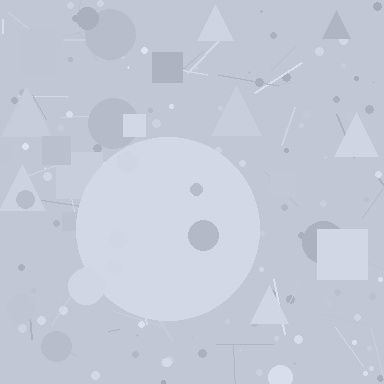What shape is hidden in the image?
A circle is hidden in the image.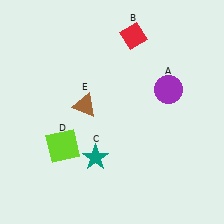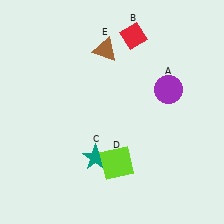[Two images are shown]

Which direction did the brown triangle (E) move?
The brown triangle (E) moved up.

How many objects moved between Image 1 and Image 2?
2 objects moved between the two images.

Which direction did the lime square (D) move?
The lime square (D) moved right.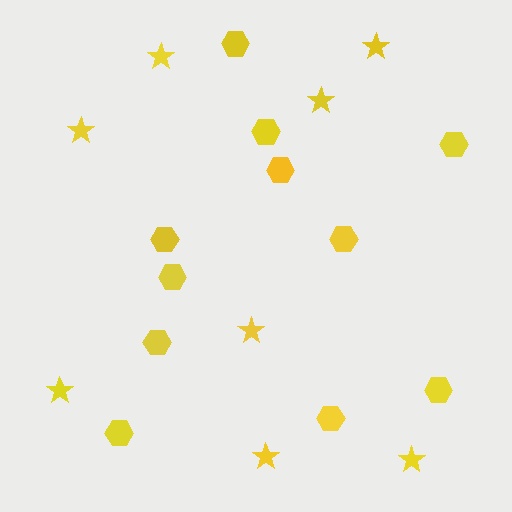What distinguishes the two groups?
There are 2 groups: one group of stars (8) and one group of hexagons (11).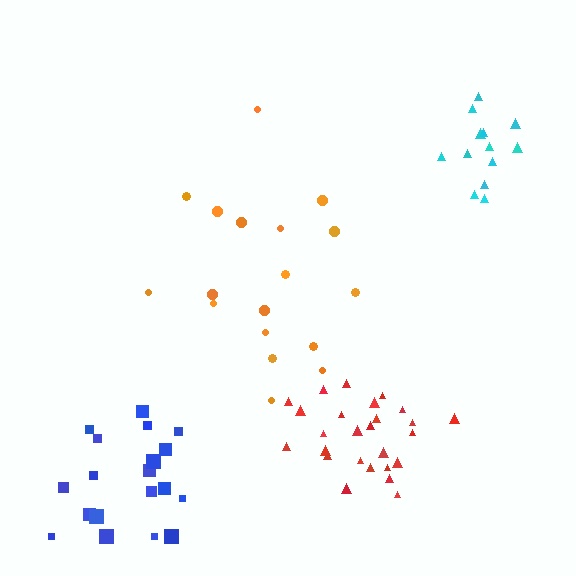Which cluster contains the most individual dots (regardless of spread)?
Red (26).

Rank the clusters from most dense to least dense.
red, cyan, blue, orange.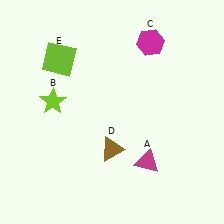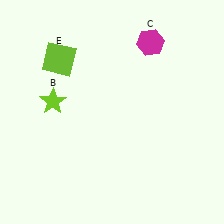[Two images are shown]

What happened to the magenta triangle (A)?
The magenta triangle (A) was removed in Image 2. It was in the bottom-right area of Image 1.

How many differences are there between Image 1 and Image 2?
There are 2 differences between the two images.